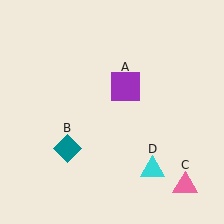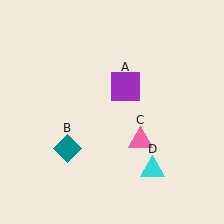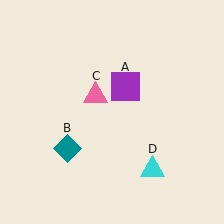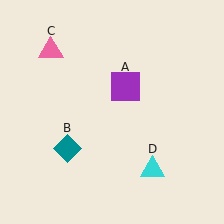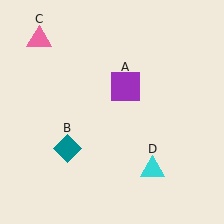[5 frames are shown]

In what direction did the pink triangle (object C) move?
The pink triangle (object C) moved up and to the left.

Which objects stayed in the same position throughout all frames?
Purple square (object A) and teal diamond (object B) and cyan triangle (object D) remained stationary.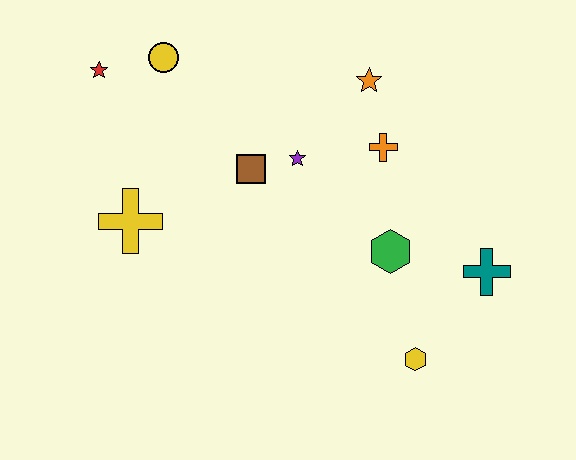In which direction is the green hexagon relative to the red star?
The green hexagon is to the right of the red star.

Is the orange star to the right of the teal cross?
No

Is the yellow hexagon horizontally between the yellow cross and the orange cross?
No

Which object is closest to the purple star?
The brown square is closest to the purple star.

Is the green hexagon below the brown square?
Yes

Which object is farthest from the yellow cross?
The teal cross is farthest from the yellow cross.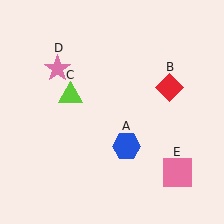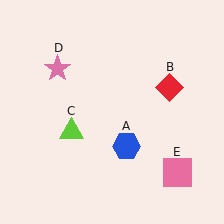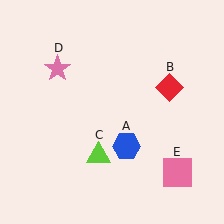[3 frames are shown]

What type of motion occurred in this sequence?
The lime triangle (object C) rotated counterclockwise around the center of the scene.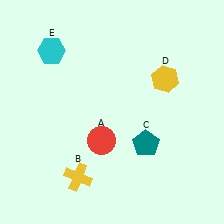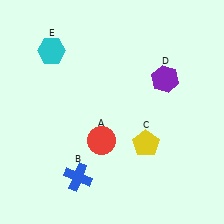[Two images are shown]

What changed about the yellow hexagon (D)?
In Image 1, D is yellow. In Image 2, it changed to purple.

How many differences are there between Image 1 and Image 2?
There are 3 differences between the two images.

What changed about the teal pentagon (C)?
In Image 1, C is teal. In Image 2, it changed to yellow.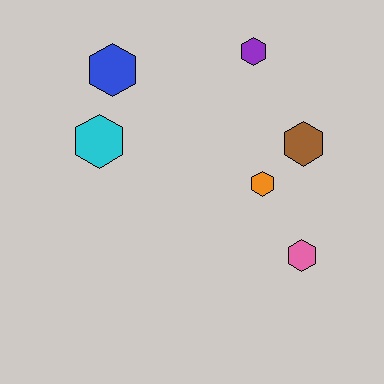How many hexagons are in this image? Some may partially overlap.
There are 6 hexagons.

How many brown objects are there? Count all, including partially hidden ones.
There is 1 brown object.